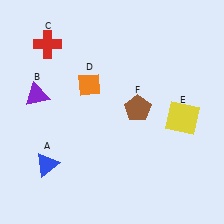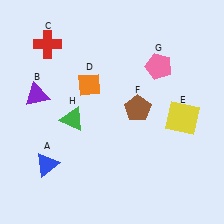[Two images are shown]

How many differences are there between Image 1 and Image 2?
There are 2 differences between the two images.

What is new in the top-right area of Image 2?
A pink pentagon (G) was added in the top-right area of Image 2.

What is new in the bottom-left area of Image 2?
A green triangle (H) was added in the bottom-left area of Image 2.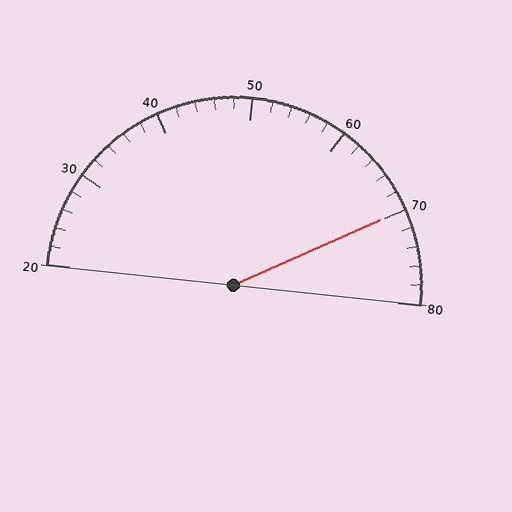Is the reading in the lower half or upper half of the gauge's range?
The reading is in the upper half of the range (20 to 80).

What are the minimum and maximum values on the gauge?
The gauge ranges from 20 to 80.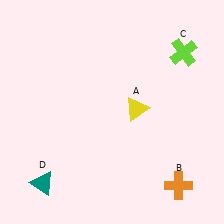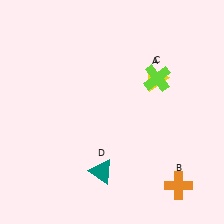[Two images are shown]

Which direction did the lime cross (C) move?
The lime cross (C) moved left.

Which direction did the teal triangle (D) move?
The teal triangle (D) moved right.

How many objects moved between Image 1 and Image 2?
3 objects moved between the two images.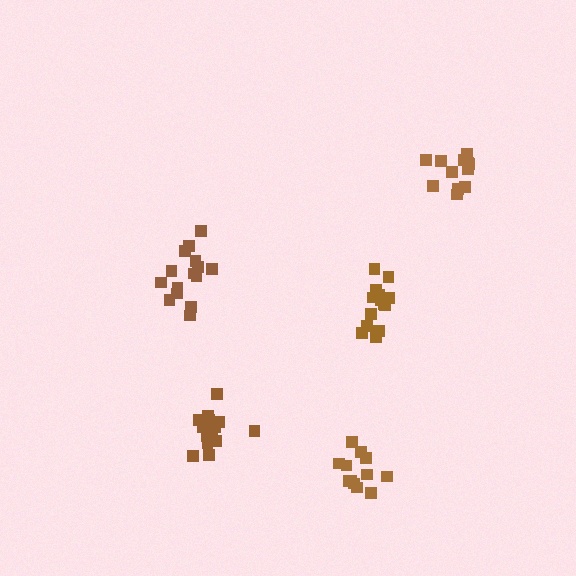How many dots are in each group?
Group 1: 15 dots, Group 2: 15 dots, Group 3: 16 dots, Group 4: 12 dots, Group 5: 12 dots (70 total).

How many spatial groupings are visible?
There are 5 spatial groupings.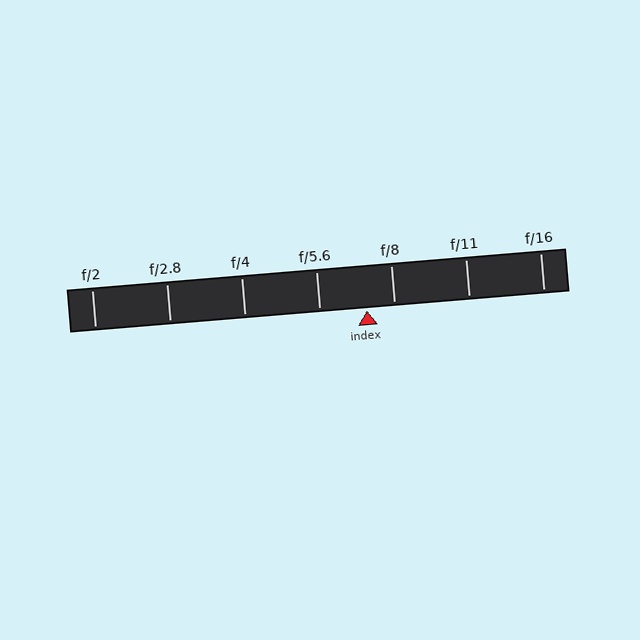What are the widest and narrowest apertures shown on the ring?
The widest aperture shown is f/2 and the narrowest is f/16.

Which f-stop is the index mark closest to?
The index mark is closest to f/8.